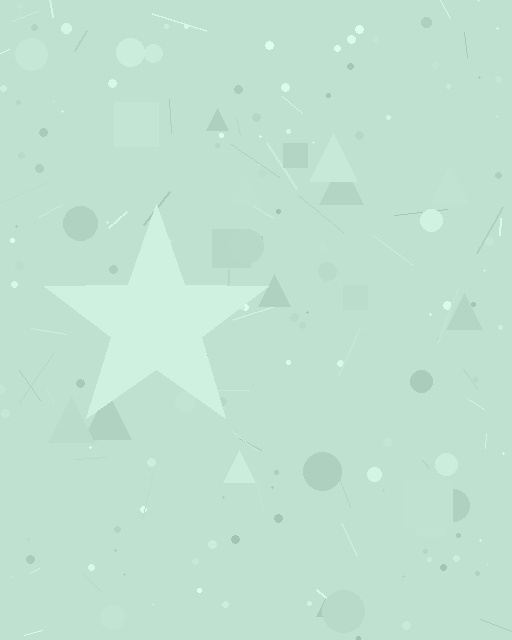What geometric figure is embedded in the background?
A star is embedded in the background.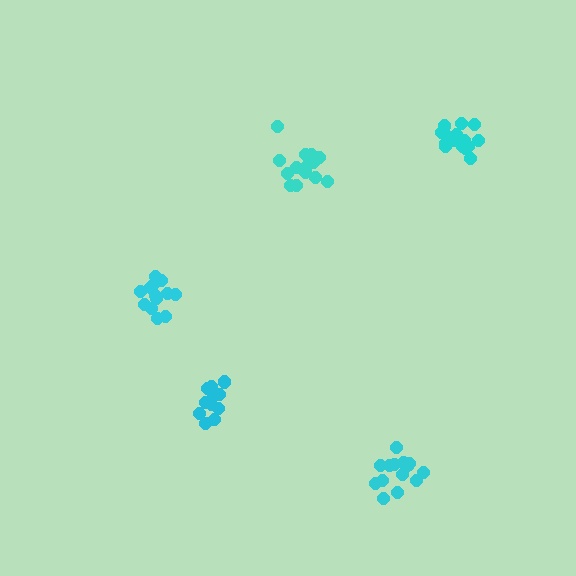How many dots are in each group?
Group 1: 13 dots, Group 2: 11 dots, Group 3: 17 dots, Group 4: 14 dots, Group 5: 15 dots (70 total).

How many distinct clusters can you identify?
There are 5 distinct clusters.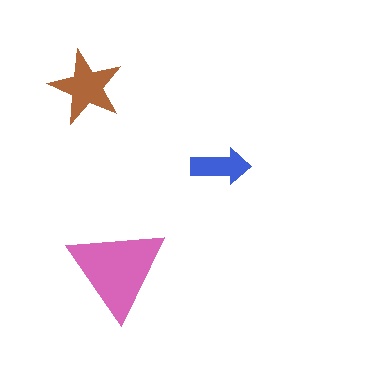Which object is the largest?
The pink triangle.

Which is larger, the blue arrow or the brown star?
The brown star.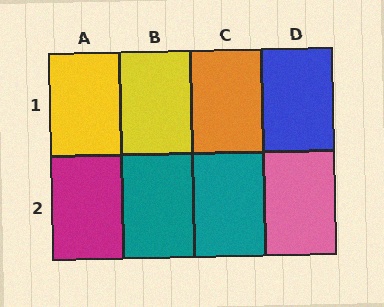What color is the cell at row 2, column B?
Teal.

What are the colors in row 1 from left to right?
Yellow, yellow, orange, blue.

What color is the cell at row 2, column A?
Magenta.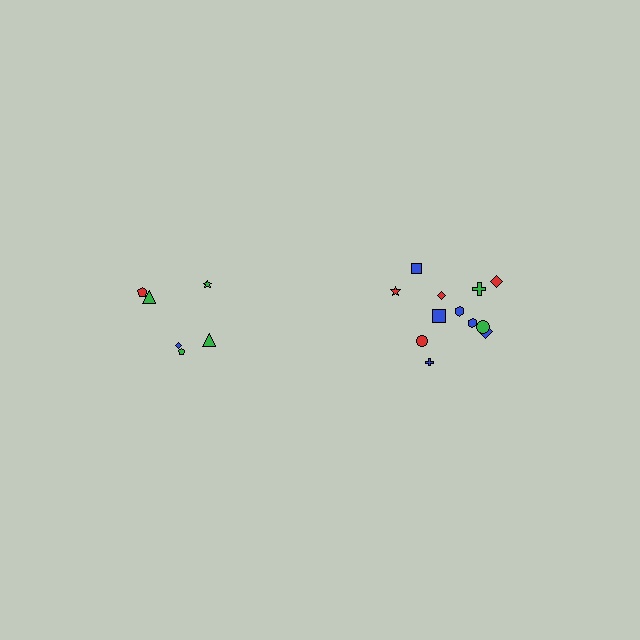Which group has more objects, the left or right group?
The right group.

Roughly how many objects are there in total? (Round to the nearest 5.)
Roughly 20 objects in total.